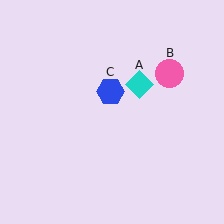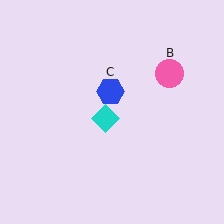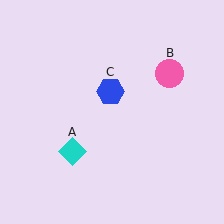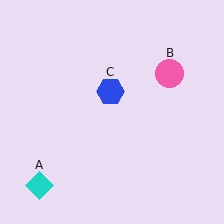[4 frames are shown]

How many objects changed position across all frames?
1 object changed position: cyan diamond (object A).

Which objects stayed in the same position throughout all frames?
Pink circle (object B) and blue hexagon (object C) remained stationary.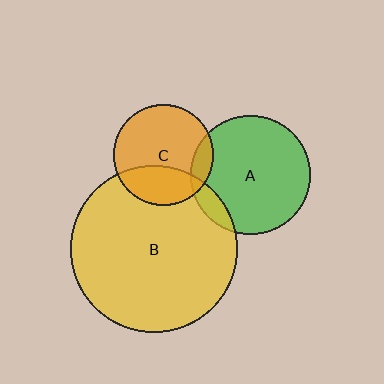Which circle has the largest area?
Circle B (yellow).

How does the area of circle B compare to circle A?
Approximately 1.9 times.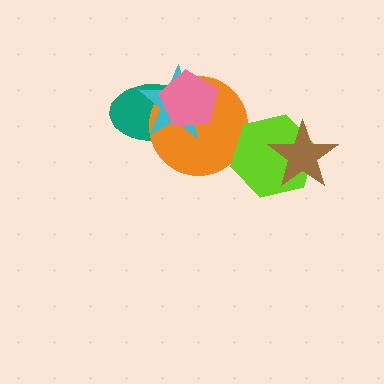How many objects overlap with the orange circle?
4 objects overlap with the orange circle.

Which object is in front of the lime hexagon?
The brown star is in front of the lime hexagon.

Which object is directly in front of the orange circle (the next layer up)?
The lime hexagon is directly in front of the orange circle.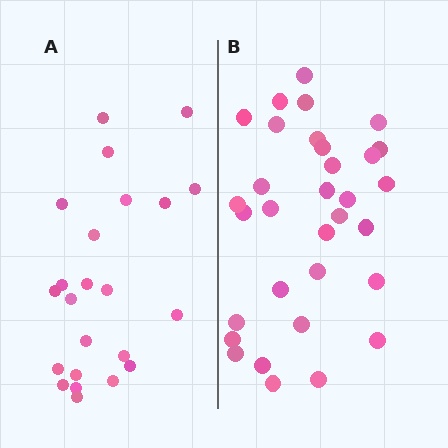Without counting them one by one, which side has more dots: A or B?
Region B (the right region) has more dots.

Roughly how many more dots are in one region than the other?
Region B has roughly 8 or so more dots than region A.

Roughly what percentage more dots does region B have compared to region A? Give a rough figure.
About 40% more.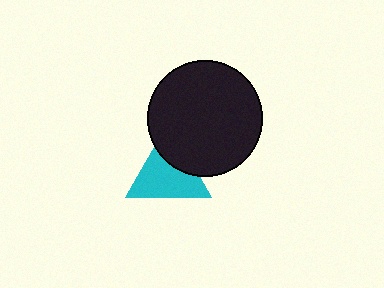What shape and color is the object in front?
The object in front is a black circle.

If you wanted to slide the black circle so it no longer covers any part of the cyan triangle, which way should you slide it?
Slide it toward the upper-right — that is the most direct way to separate the two shapes.